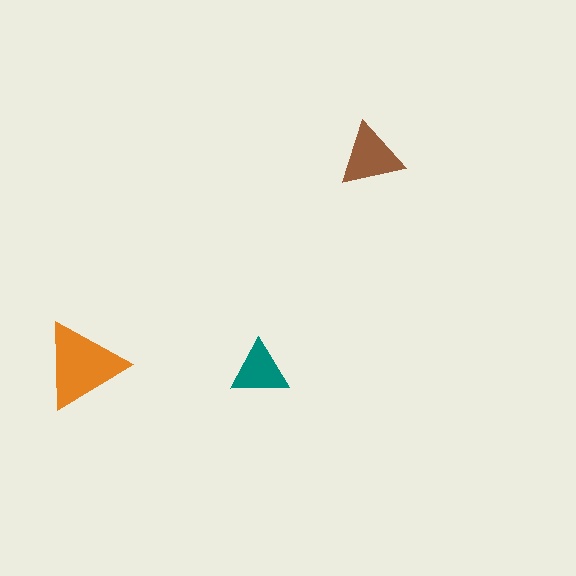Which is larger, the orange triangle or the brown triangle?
The orange one.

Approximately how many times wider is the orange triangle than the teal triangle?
About 1.5 times wider.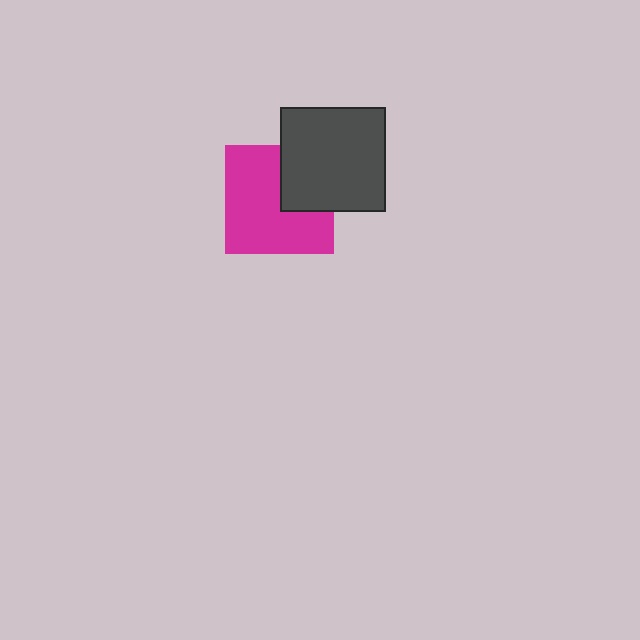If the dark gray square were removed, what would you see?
You would see the complete magenta square.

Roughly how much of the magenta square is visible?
Most of it is visible (roughly 69%).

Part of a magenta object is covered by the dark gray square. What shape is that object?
It is a square.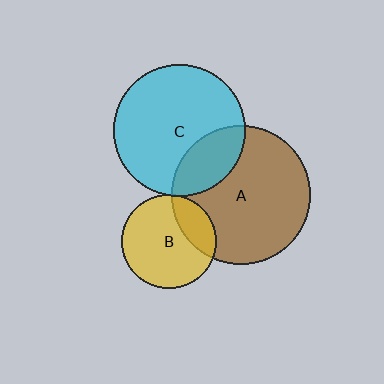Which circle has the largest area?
Circle A (brown).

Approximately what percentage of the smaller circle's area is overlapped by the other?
Approximately 5%.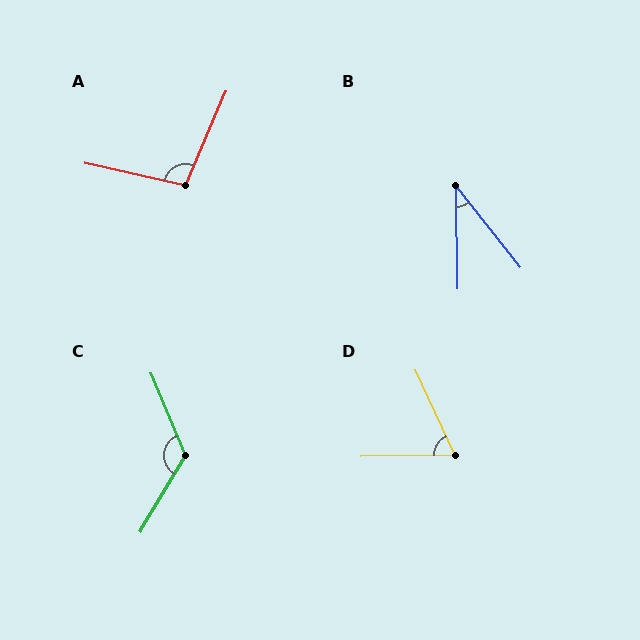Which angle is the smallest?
B, at approximately 38 degrees.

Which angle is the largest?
C, at approximately 127 degrees.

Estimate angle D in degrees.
Approximately 66 degrees.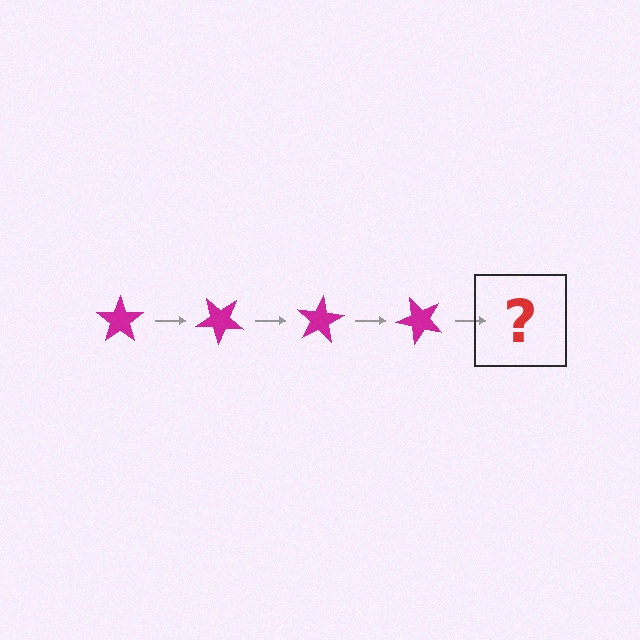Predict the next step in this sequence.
The next step is a magenta star rotated 160 degrees.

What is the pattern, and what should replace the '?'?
The pattern is that the star rotates 40 degrees each step. The '?' should be a magenta star rotated 160 degrees.